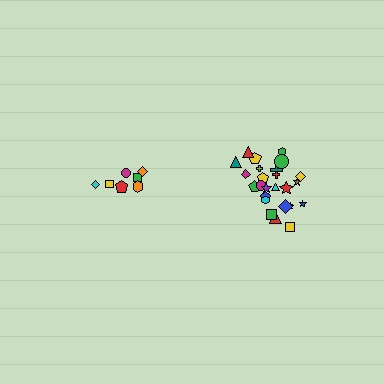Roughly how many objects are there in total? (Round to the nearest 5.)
Roughly 30 objects in total.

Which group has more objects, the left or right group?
The right group.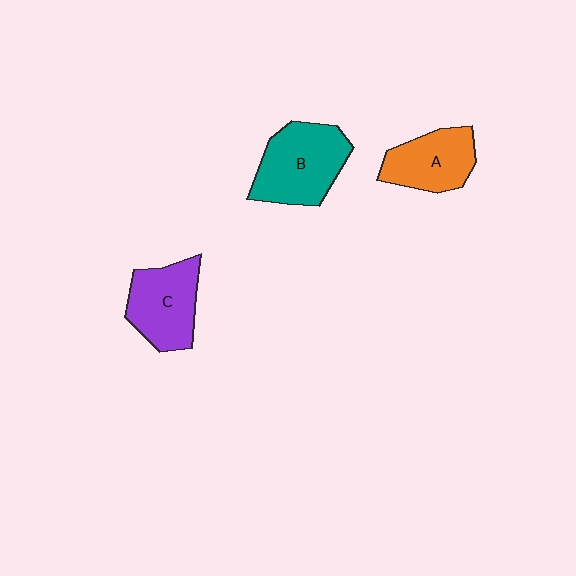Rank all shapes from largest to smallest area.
From largest to smallest: B (teal), C (purple), A (orange).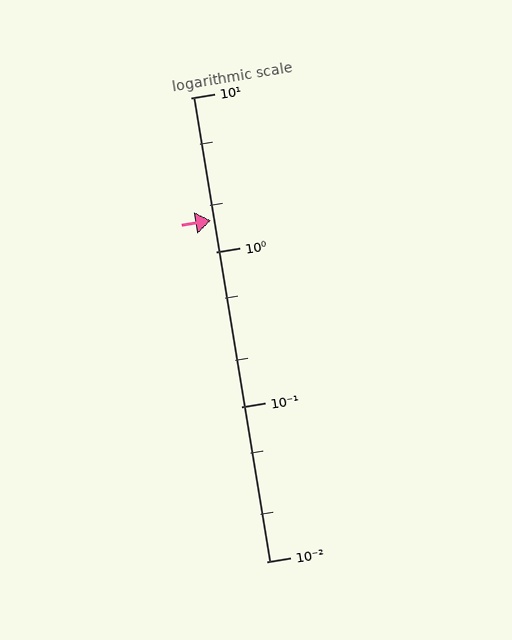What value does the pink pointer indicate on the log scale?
The pointer indicates approximately 1.6.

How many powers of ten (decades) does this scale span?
The scale spans 3 decades, from 0.01 to 10.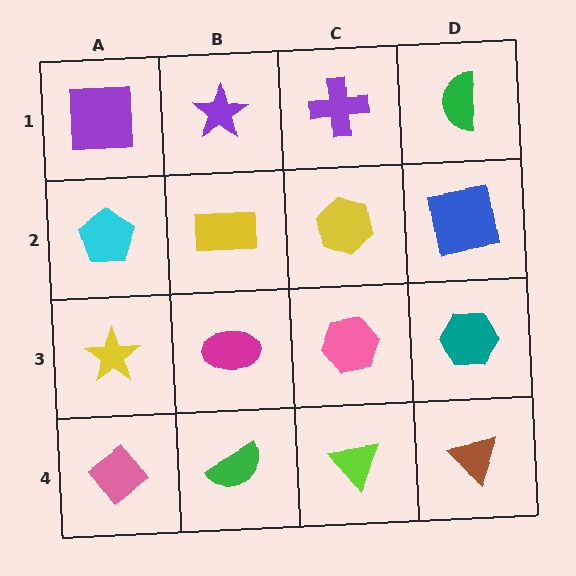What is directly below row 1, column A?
A cyan pentagon.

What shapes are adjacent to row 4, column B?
A magenta ellipse (row 3, column B), a pink diamond (row 4, column A), a lime triangle (row 4, column C).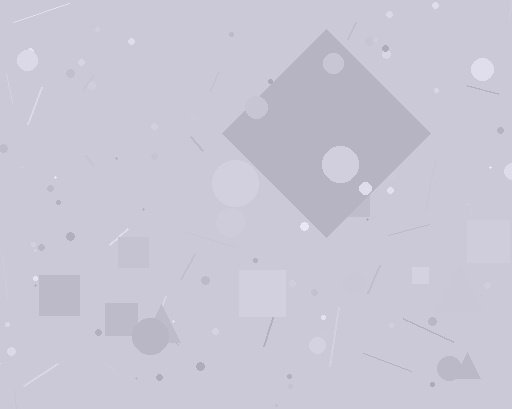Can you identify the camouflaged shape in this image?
The camouflaged shape is a diamond.